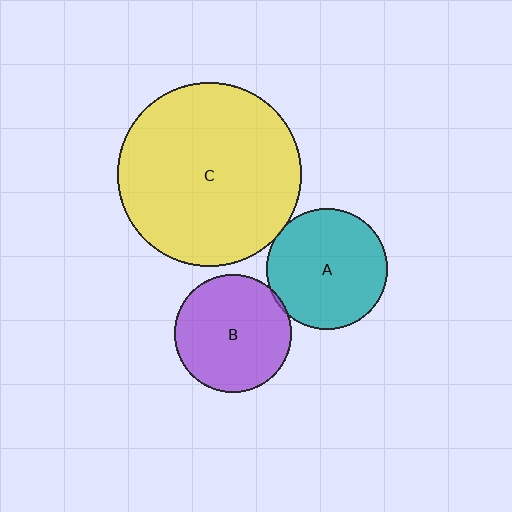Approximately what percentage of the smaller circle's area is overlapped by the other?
Approximately 5%.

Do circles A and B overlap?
Yes.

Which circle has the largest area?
Circle C (yellow).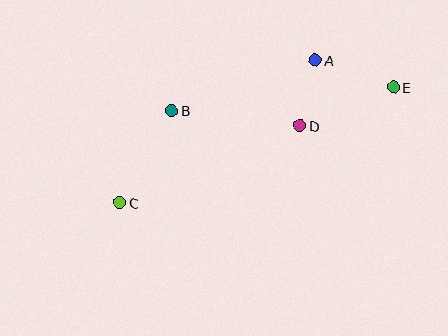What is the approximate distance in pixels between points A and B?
The distance between A and B is approximately 152 pixels.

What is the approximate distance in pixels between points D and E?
The distance between D and E is approximately 101 pixels.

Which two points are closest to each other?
Points A and D are closest to each other.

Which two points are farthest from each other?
Points C and E are farthest from each other.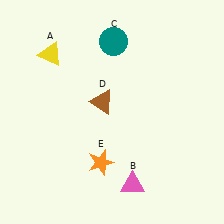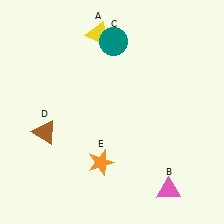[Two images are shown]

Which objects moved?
The objects that moved are: the yellow triangle (A), the pink triangle (B), the brown triangle (D).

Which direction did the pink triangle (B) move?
The pink triangle (B) moved right.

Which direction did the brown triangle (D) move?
The brown triangle (D) moved left.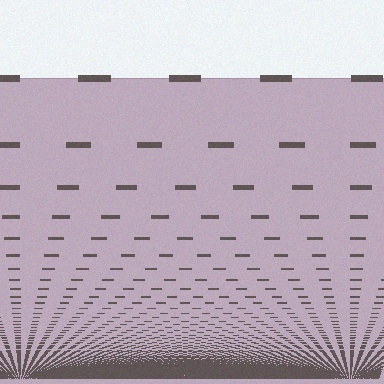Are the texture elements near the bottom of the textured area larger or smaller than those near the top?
Smaller. The gradient is inverted — elements near the bottom are smaller and denser.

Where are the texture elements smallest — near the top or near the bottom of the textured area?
Near the bottom.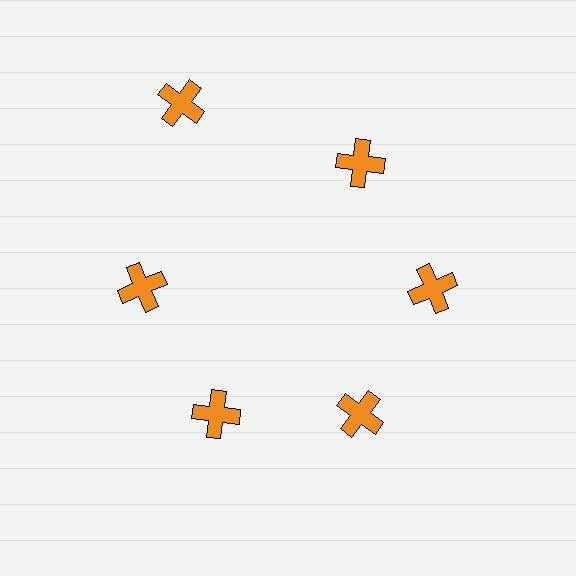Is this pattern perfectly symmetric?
No. The 6 orange crosses are arranged in a ring, but one element near the 11 o'clock position is pushed outward from the center, breaking the 6-fold rotational symmetry.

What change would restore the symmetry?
The symmetry would be restored by moving it inward, back onto the ring so that all 6 crosses sit at equal angles and equal distance from the center.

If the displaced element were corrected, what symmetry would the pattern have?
It would have 6-fold rotational symmetry — the pattern would map onto itself every 60 degrees.